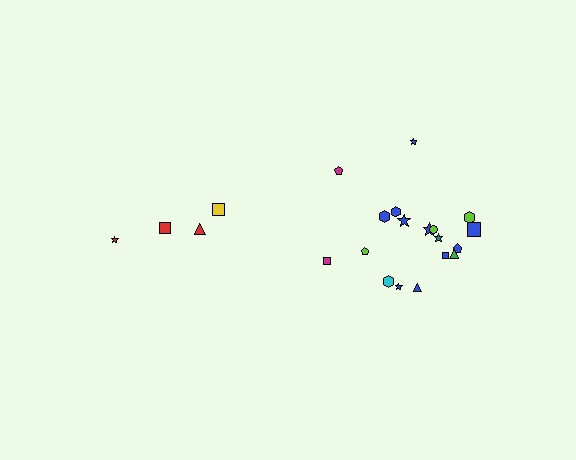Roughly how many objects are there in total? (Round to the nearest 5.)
Roughly 20 objects in total.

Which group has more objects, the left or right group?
The right group.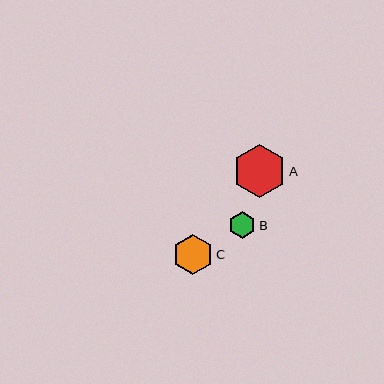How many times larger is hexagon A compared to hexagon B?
Hexagon A is approximately 2.0 times the size of hexagon B.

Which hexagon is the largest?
Hexagon A is the largest with a size of approximately 53 pixels.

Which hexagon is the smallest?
Hexagon B is the smallest with a size of approximately 27 pixels.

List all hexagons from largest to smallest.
From largest to smallest: A, C, B.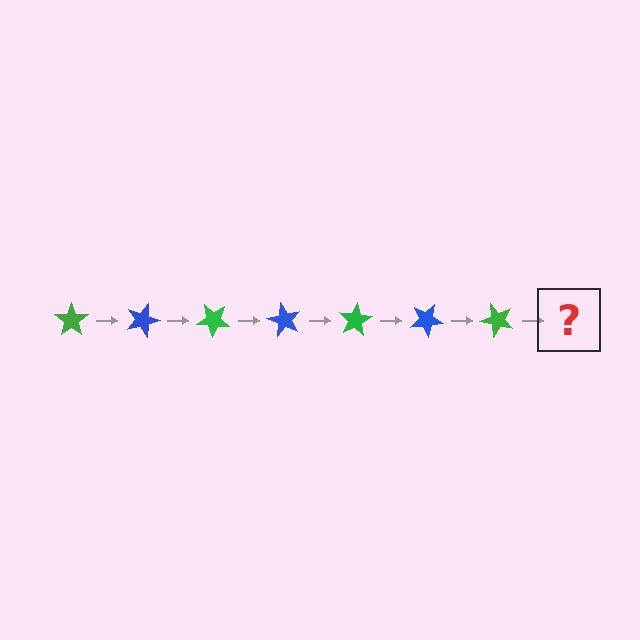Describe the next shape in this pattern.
It should be a blue star, rotated 140 degrees from the start.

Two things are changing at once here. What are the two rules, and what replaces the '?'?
The two rules are that it rotates 20 degrees each step and the color cycles through green and blue. The '?' should be a blue star, rotated 140 degrees from the start.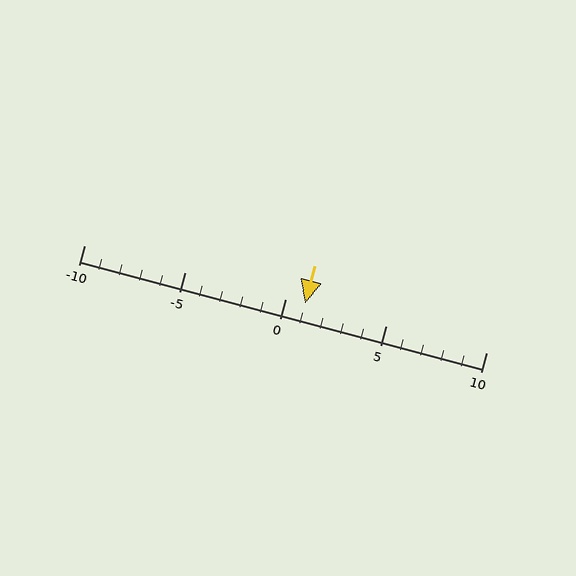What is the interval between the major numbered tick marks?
The major tick marks are spaced 5 units apart.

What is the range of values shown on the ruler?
The ruler shows values from -10 to 10.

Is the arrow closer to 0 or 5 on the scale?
The arrow is closer to 0.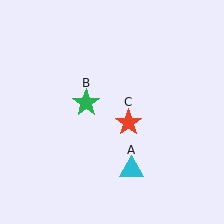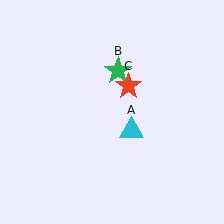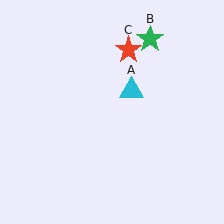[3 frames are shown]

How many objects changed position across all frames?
3 objects changed position: cyan triangle (object A), green star (object B), red star (object C).